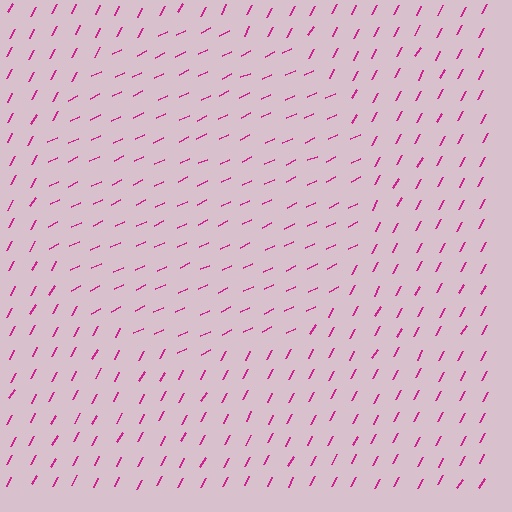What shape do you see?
I see a circle.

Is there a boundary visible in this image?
Yes, there is a texture boundary formed by a change in line orientation.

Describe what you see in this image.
The image is filled with small magenta line segments. A circle region in the image has lines oriented differently from the surrounding lines, creating a visible texture boundary.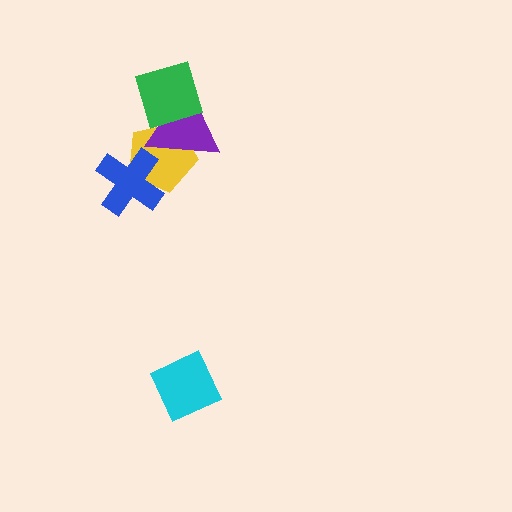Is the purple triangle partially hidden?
Yes, it is partially covered by another shape.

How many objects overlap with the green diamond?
2 objects overlap with the green diamond.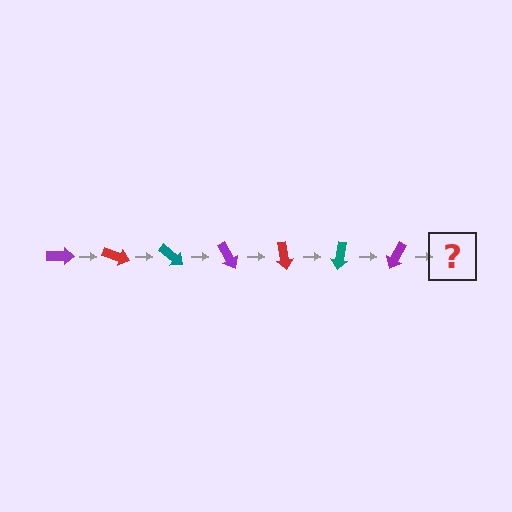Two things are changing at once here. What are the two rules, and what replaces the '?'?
The two rules are that it rotates 20 degrees each step and the color cycles through purple, red, and teal. The '?' should be a red arrow, rotated 140 degrees from the start.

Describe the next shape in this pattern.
It should be a red arrow, rotated 140 degrees from the start.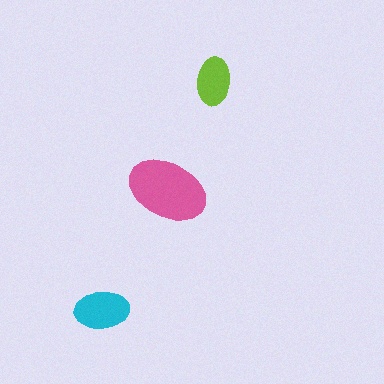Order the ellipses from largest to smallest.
the pink one, the cyan one, the lime one.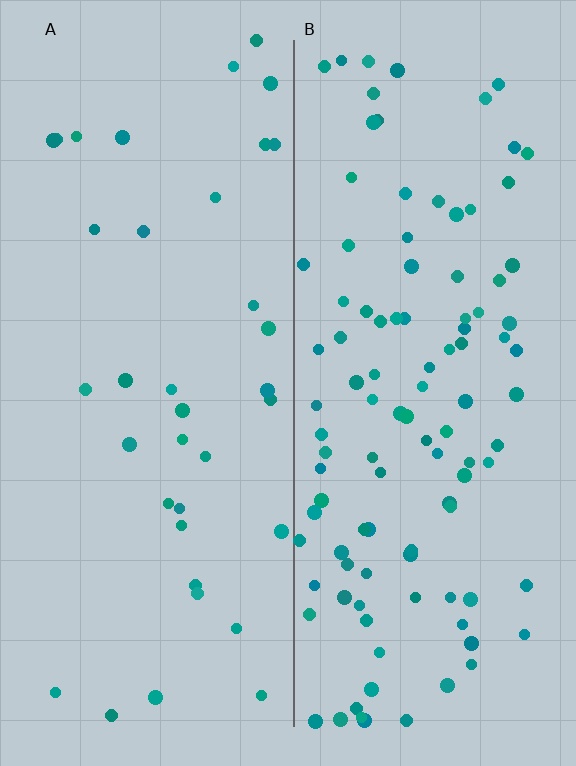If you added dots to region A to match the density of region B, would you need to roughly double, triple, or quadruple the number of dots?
Approximately triple.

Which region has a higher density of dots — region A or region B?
B (the right).